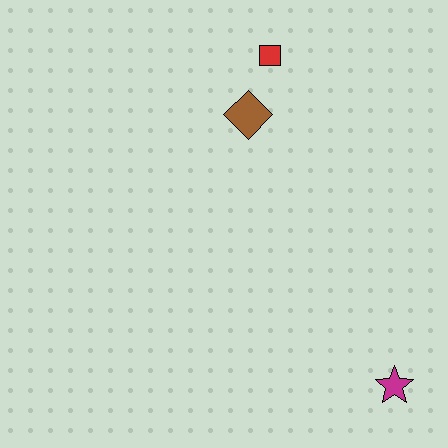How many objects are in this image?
There are 3 objects.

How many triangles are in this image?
There are no triangles.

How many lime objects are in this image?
There are no lime objects.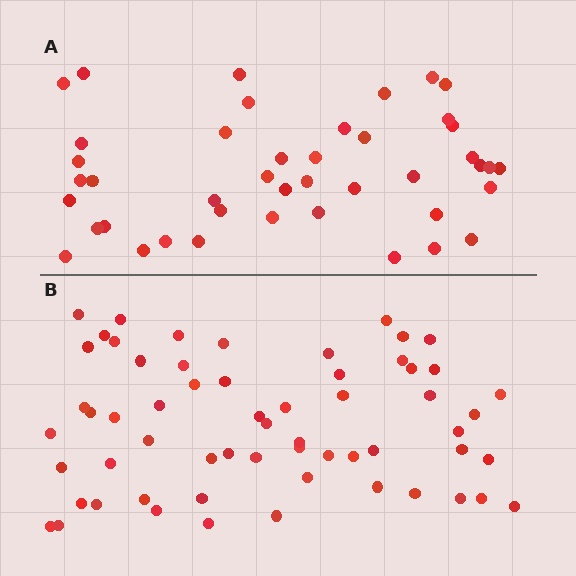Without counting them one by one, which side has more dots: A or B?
Region B (the bottom region) has more dots.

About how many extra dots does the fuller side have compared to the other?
Region B has approximately 15 more dots than region A.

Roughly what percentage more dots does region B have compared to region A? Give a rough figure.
About 40% more.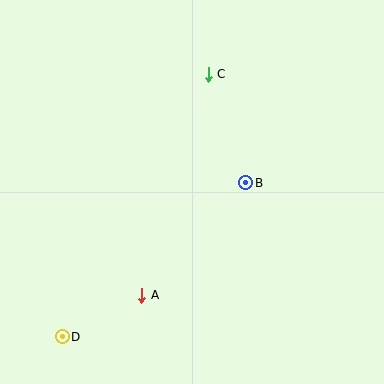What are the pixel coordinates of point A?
Point A is at (142, 295).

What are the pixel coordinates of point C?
Point C is at (208, 75).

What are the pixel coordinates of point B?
Point B is at (246, 183).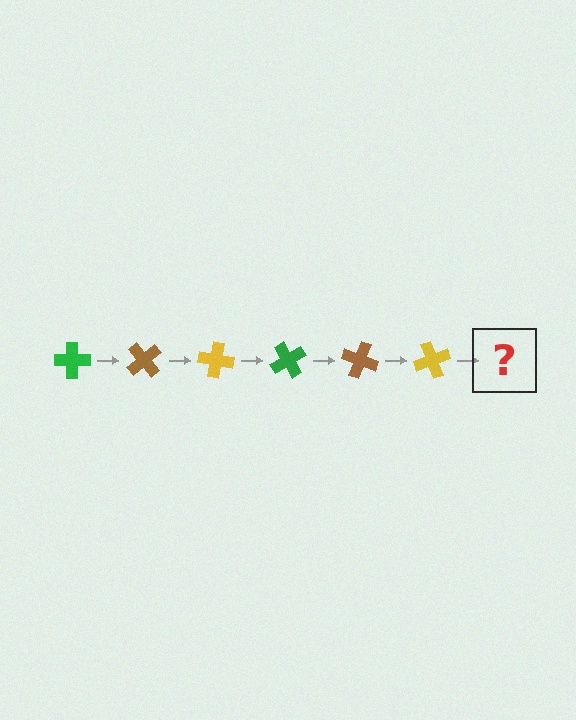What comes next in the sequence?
The next element should be a green cross, rotated 300 degrees from the start.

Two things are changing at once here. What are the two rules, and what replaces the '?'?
The two rules are that it rotates 50 degrees each step and the color cycles through green, brown, and yellow. The '?' should be a green cross, rotated 300 degrees from the start.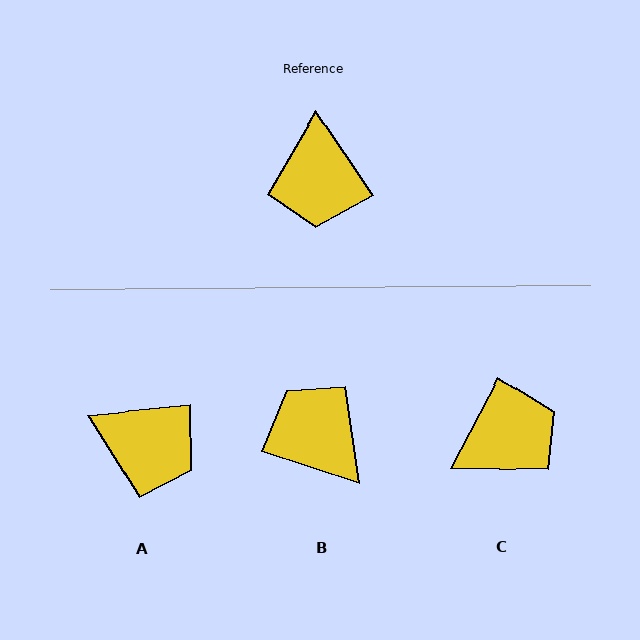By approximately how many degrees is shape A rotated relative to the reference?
Approximately 62 degrees counter-clockwise.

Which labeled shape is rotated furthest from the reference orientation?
B, about 141 degrees away.